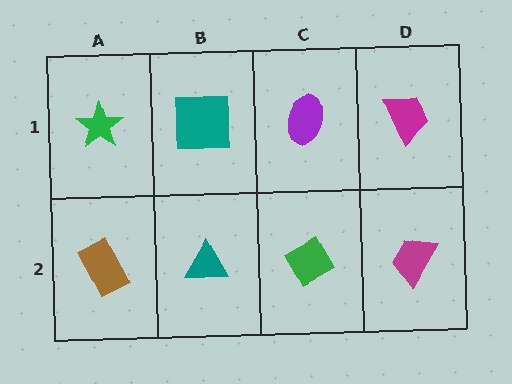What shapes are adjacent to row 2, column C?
A purple ellipse (row 1, column C), a teal triangle (row 2, column B), a magenta trapezoid (row 2, column D).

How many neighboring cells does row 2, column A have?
2.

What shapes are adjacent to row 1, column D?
A magenta trapezoid (row 2, column D), a purple ellipse (row 1, column C).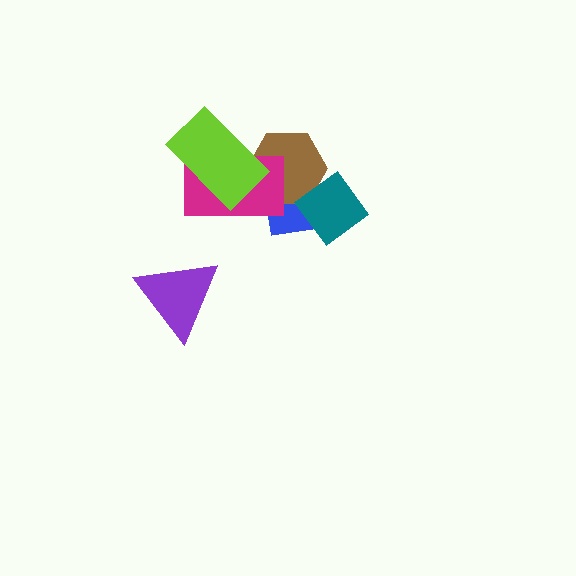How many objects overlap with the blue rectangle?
3 objects overlap with the blue rectangle.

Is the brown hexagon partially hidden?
Yes, it is partially covered by another shape.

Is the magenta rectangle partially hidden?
Yes, it is partially covered by another shape.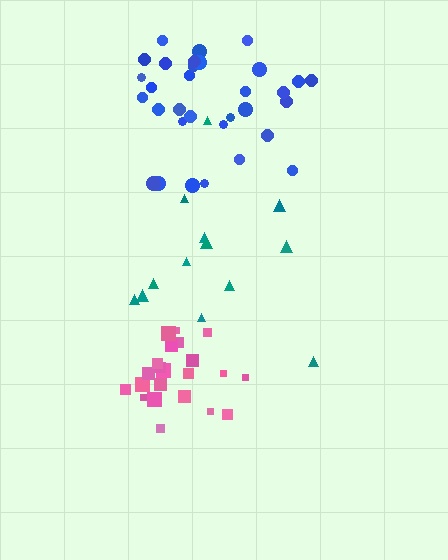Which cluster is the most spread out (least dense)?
Teal.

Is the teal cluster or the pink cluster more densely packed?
Pink.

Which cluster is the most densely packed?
Pink.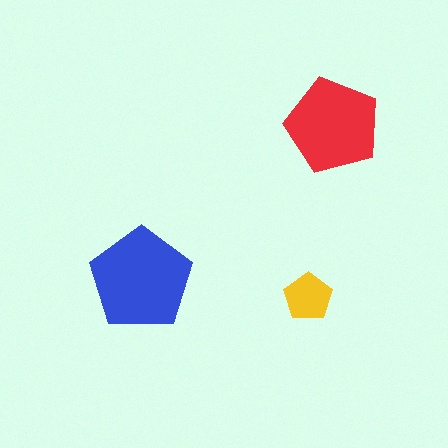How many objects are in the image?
There are 3 objects in the image.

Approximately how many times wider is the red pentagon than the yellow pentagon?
About 2 times wider.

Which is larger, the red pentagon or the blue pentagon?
The blue one.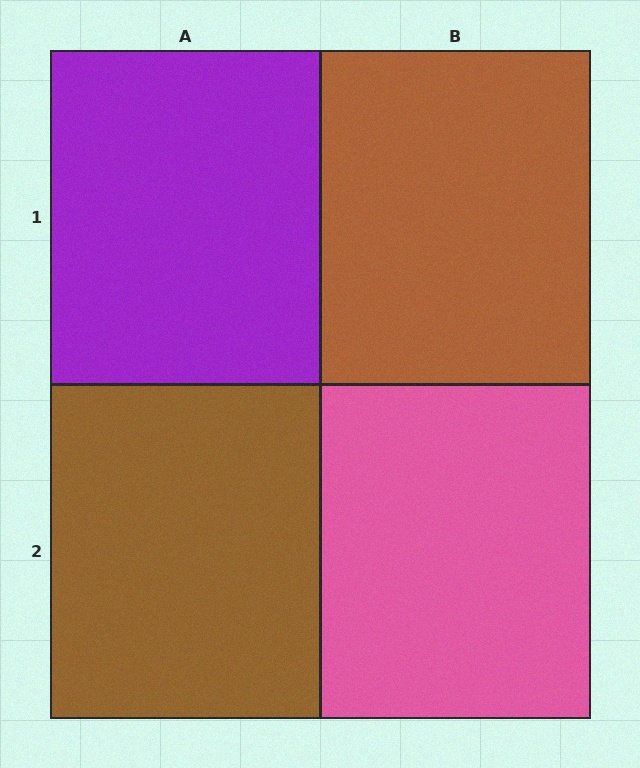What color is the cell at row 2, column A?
Brown.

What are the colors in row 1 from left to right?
Purple, brown.